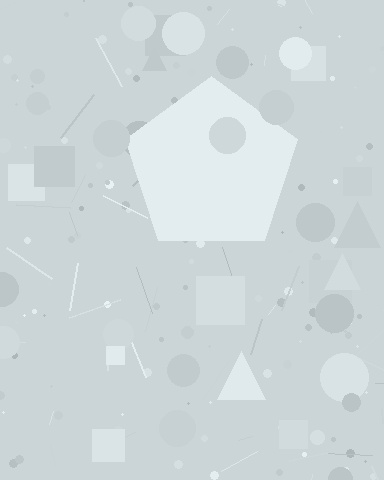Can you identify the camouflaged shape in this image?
The camouflaged shape is a pentagon.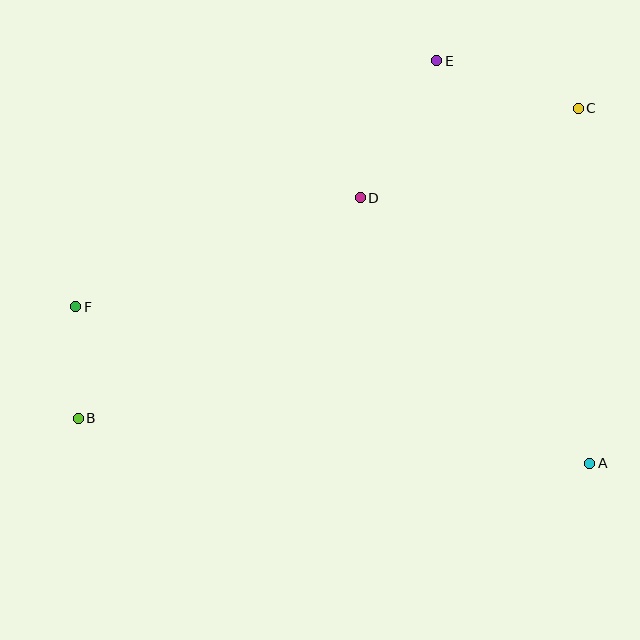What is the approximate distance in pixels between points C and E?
The distance between C and E is approximately 149 pixels.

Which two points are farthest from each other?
Points B and C are farthest from each other.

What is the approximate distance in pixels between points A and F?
The distance between A and F is approximately 537 pixels.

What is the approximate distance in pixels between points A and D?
The distance between A and D is approximately 351 pixels.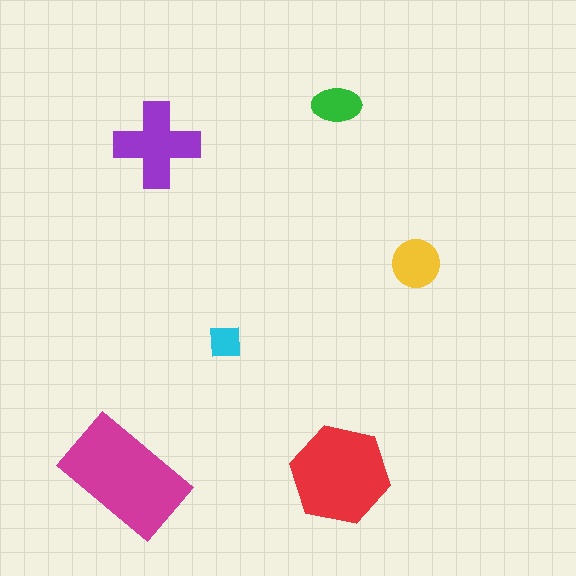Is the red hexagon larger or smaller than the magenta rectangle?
Smaller.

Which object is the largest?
The magenta rectangle.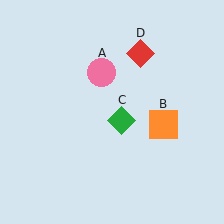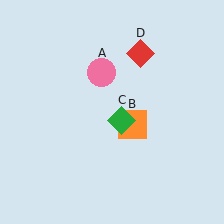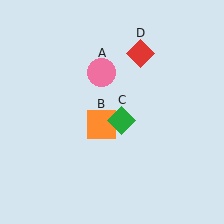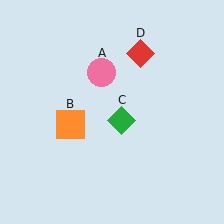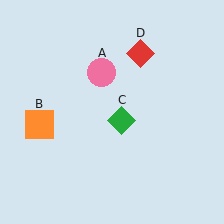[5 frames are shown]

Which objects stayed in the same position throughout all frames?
Pink circle (object A) and green diamond (object C) and red diamond (object D) remained stationary.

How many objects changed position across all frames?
1 object changed position: orange square (object B).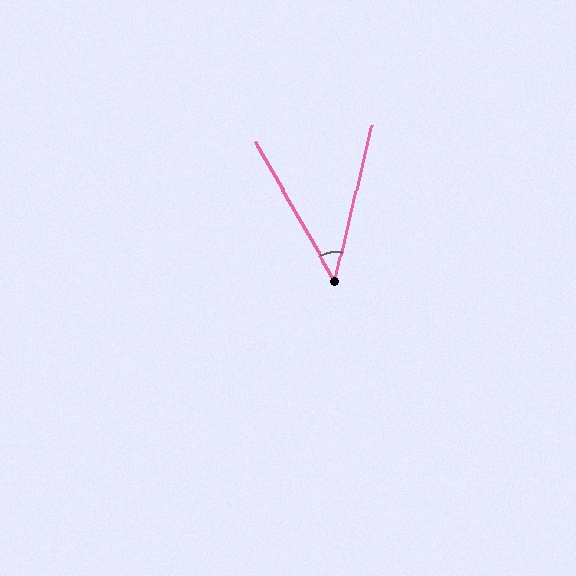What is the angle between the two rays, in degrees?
Approximately 43 degrees.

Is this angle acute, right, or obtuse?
It is acute.